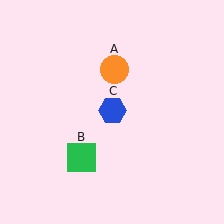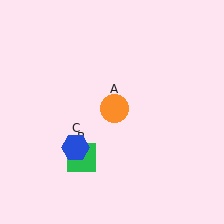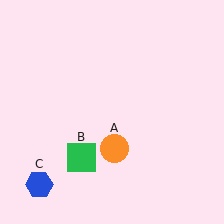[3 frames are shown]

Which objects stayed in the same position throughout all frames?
Green square (object B) remained stationary.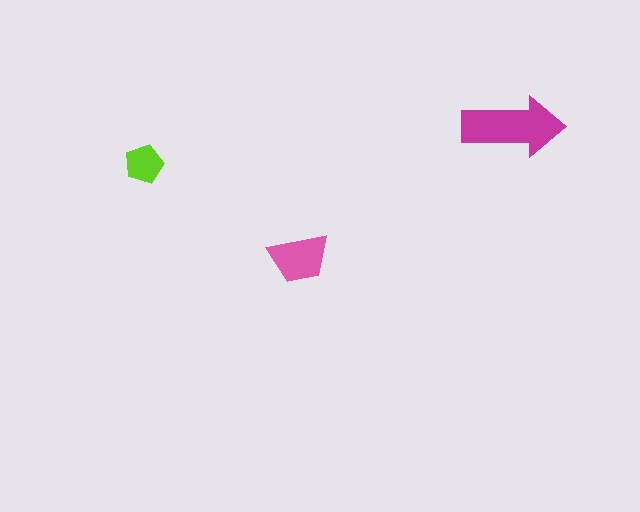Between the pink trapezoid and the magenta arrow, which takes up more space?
The magenta arrow.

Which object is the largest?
The magenta arrow.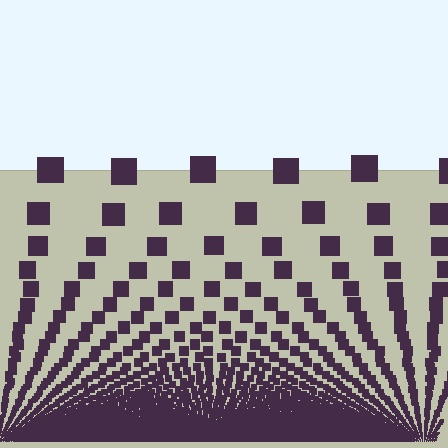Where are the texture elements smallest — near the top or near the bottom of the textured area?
Near the bottom.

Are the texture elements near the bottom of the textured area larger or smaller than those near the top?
Smaller. The gradient is inverted — elements near the bottom are smaller and denser.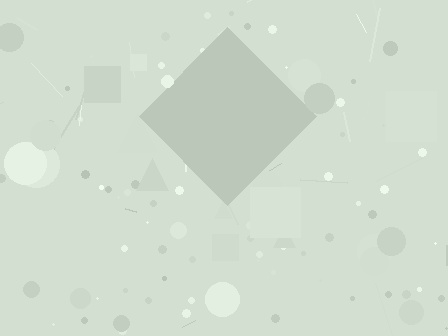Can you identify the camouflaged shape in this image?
The camouflaged shape is a diamond.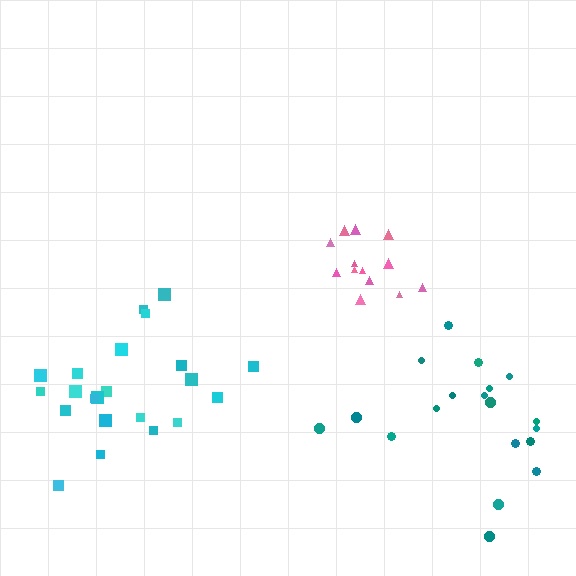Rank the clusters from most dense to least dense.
pink, cyan, teal.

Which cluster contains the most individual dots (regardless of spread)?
Cyan (22).